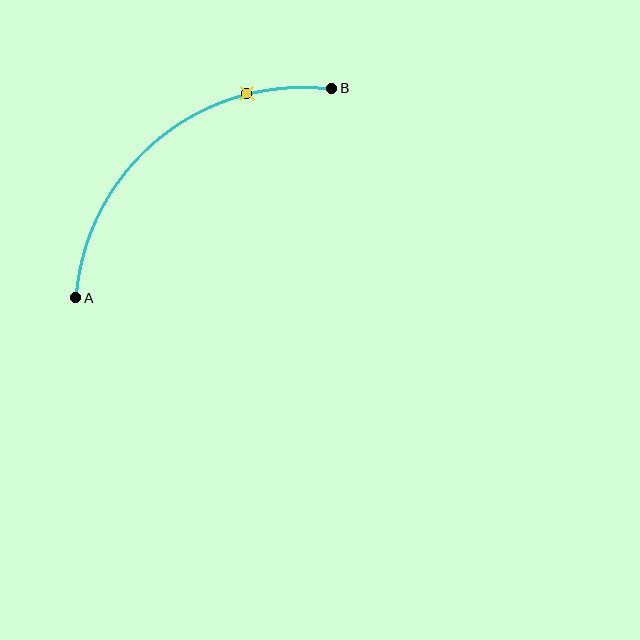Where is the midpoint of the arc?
The arc midpoint is the point on the curve farthest from the straight line joining A and B. It sits above and to the left of that line.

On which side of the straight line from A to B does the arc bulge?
The arc bulges above and to the left of the straight line connecting A and B.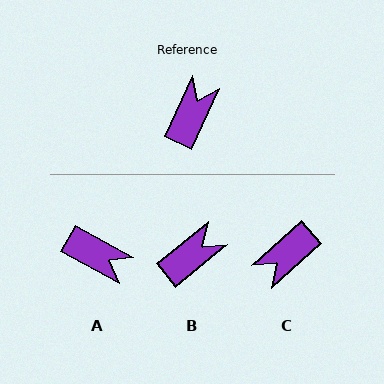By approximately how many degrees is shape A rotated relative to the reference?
Approximately 94 degrees clockwise.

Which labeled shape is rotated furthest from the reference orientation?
C, about 157 degrees away.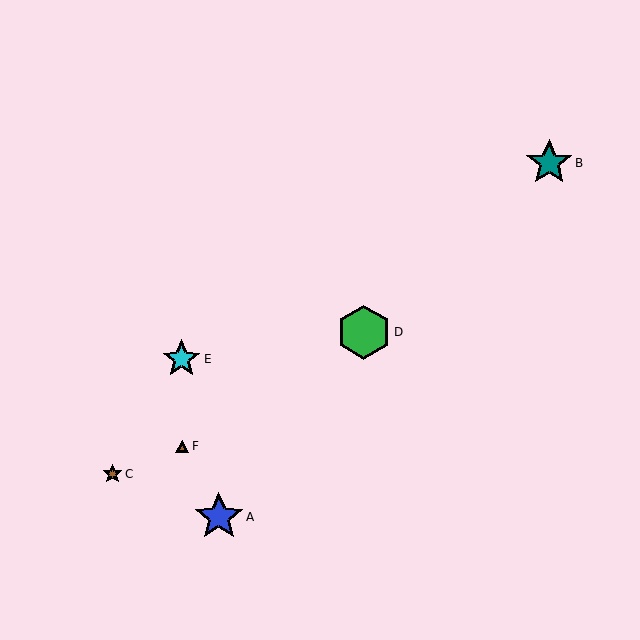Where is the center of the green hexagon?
The center of the green hexagon is at (364, 332).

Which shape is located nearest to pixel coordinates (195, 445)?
The brown triangle (labeled F) at (182, 446) is nearest to that location.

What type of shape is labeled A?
Shape A is a blue star.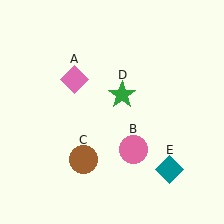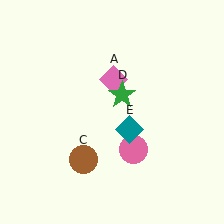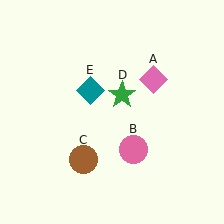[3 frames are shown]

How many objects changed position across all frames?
2 objects changed position: pink diamond (object A), teal diamond (object E).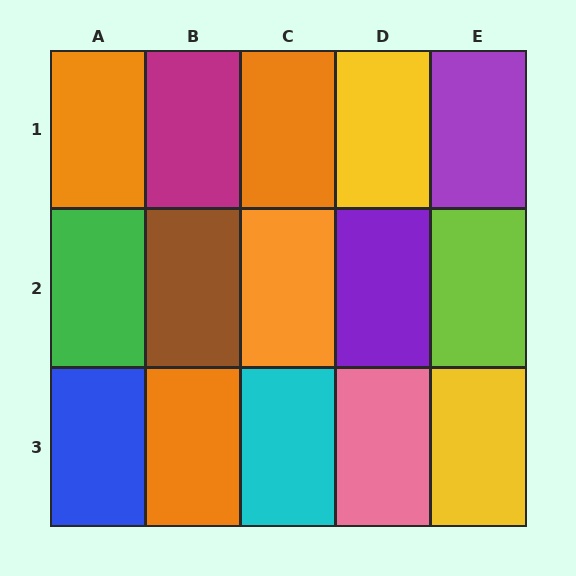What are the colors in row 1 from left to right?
Orange, magenta, orange, yellow, purple.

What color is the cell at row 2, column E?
Lime.